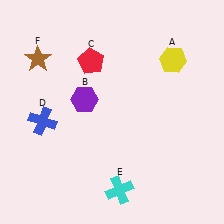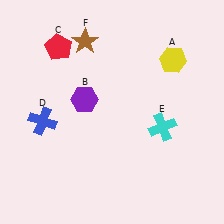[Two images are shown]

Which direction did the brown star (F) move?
The brown star (F) moved right.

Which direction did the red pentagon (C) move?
The red pentagon (C) moved left.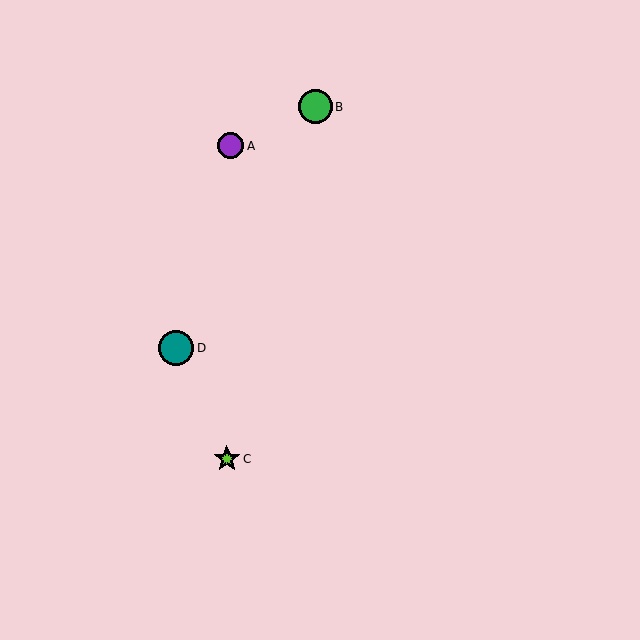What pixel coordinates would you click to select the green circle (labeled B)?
Click at (315, 107) to select the green circle B.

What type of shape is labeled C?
Shape C is a lime star.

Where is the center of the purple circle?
The center of the purple circle is at (231, 146).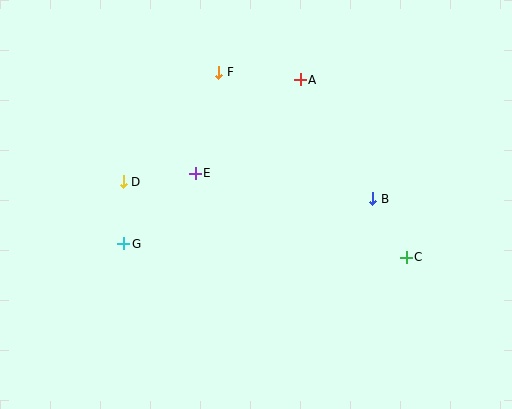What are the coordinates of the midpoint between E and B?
The midpoint between E and B is at (284, 186).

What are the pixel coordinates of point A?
Point A is at (300, 80).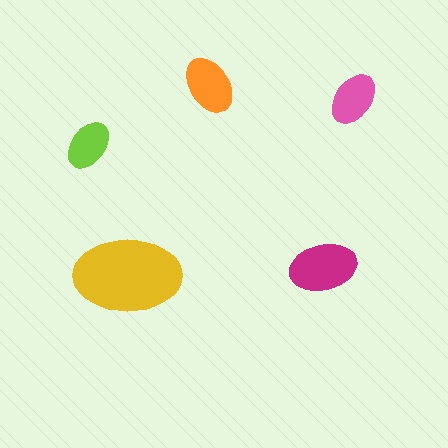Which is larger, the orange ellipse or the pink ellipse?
The orange one.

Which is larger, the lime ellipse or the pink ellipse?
The pink one.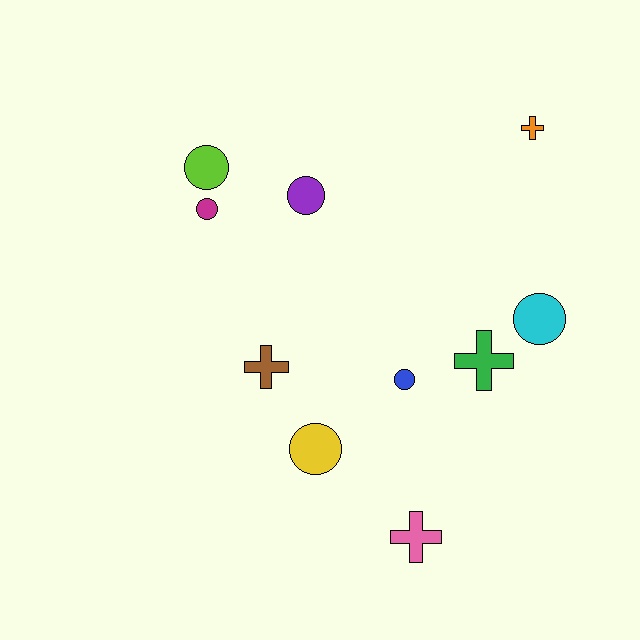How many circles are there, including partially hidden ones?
There are 6 circles.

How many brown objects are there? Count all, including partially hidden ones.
There is 1 brown object.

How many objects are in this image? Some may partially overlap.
There are 10 objects.